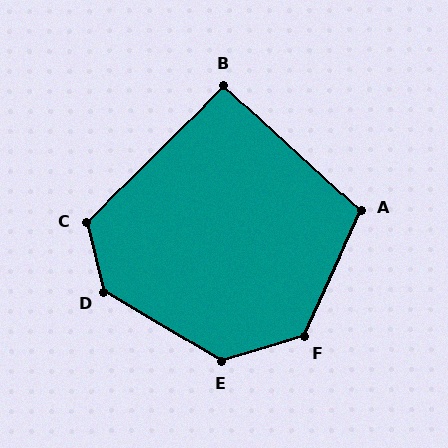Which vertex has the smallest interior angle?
B, at approximately 93 degrees.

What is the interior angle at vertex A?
Approximately 108 degrees (obtuse).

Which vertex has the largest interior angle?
D, at approximately 135 degrees.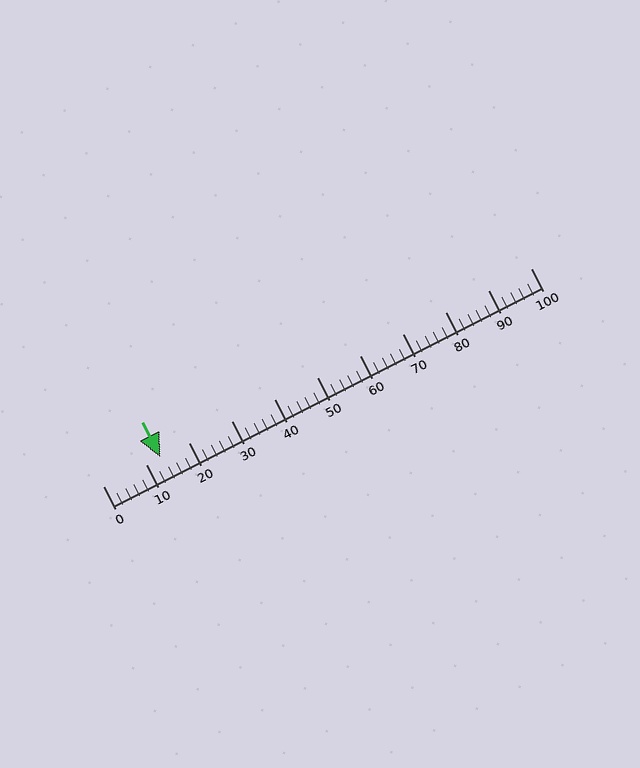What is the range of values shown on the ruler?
The ruler shows values from 0 to 100.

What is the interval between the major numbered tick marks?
The major tick marks are spaced 10 units apart.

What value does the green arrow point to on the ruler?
The green arrow points to approximately 14.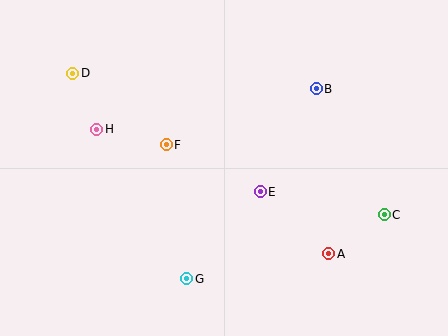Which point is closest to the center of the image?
Point E at (260, 192) is closest to the center.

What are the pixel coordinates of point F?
Point F is at (166, 145).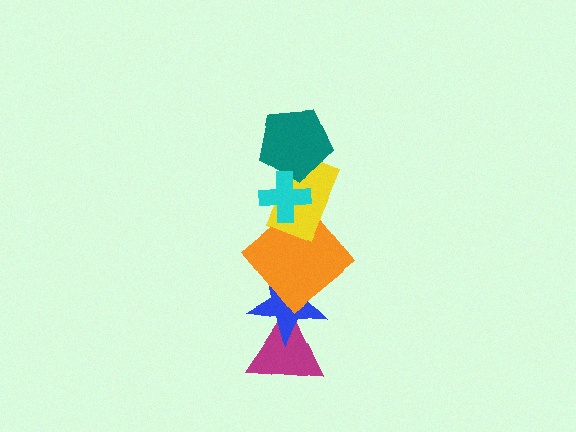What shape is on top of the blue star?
The orange diamond is on top of the blue star.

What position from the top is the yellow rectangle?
The yellow rectangle is 3rd from the top.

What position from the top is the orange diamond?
The orange diamond is 4th from the top.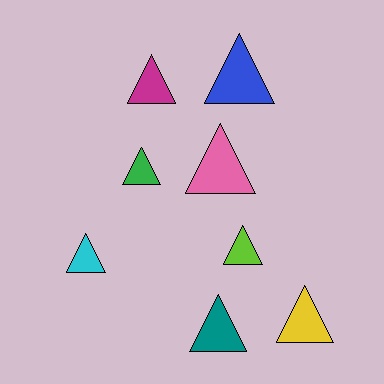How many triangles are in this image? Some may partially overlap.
There are 8 triangles.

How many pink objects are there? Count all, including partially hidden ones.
There is 1 pink object.